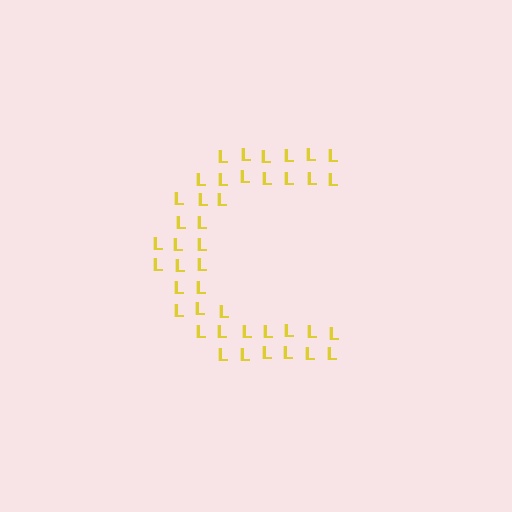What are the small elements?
The small elements are letter L's.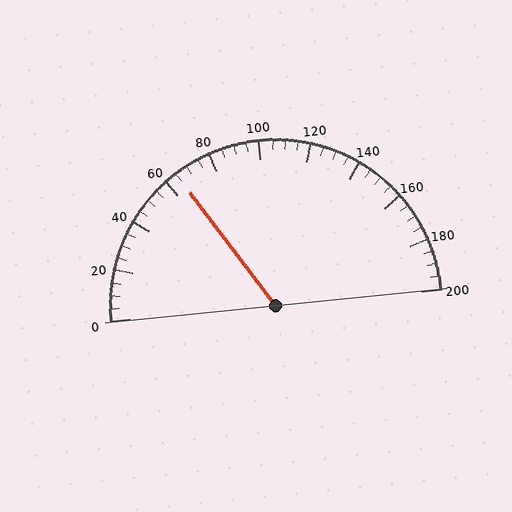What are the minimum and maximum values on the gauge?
The gauge ranges from 0 to 200.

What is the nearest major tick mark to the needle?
The nearest major tick mark is 60.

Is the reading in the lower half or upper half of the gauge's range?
The reading is in the lower half of the range (0 to 200).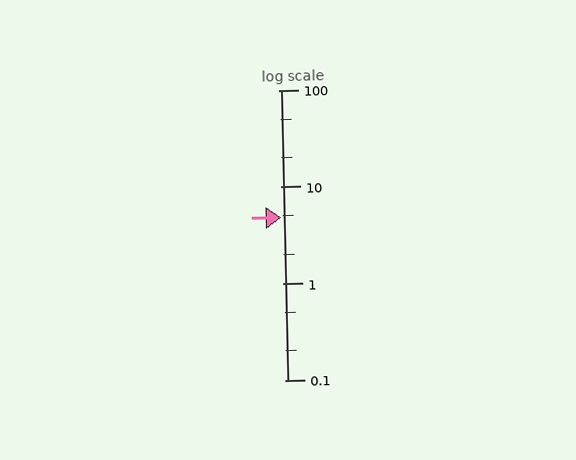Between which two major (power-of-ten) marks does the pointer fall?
The pointer is between 1 and 10.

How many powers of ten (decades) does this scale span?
The scale spans 3 decades, from 0.1 to 100.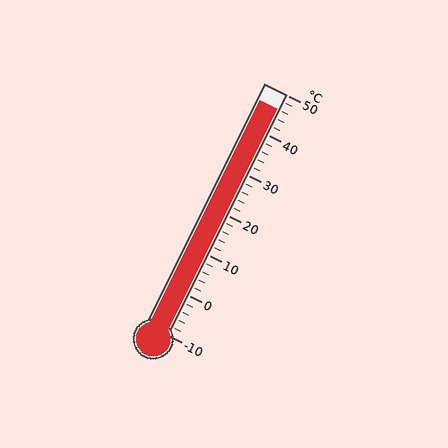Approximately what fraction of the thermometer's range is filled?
The thermometer is filled to approximately 95% of its range.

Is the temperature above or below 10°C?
The temperature is above 10°C.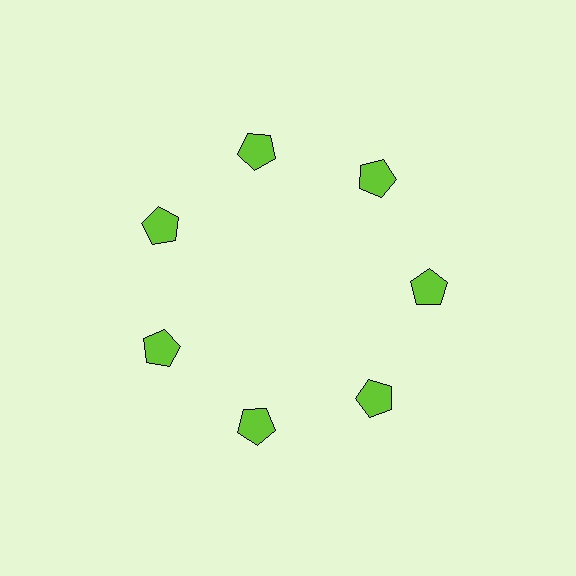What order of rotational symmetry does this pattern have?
This pattern has 7-fold rotational symmetry.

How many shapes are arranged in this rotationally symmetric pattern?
There are 7 shapes, arranged in 7 groups of 1.